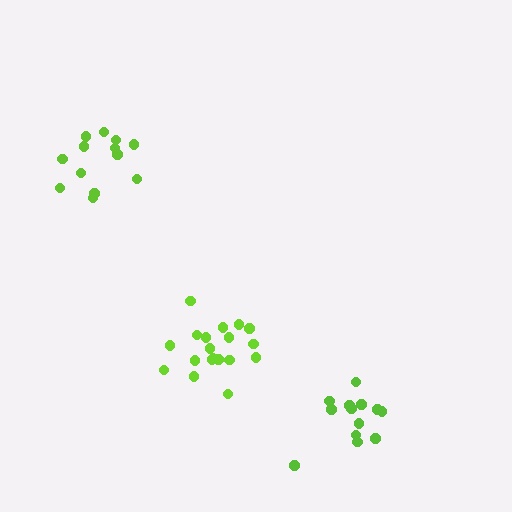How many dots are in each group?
Group 1: 19 dots, Group 2: 13 dots, Group 3: 13 dots (45 total).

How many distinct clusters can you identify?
There are 3 distinct clusters.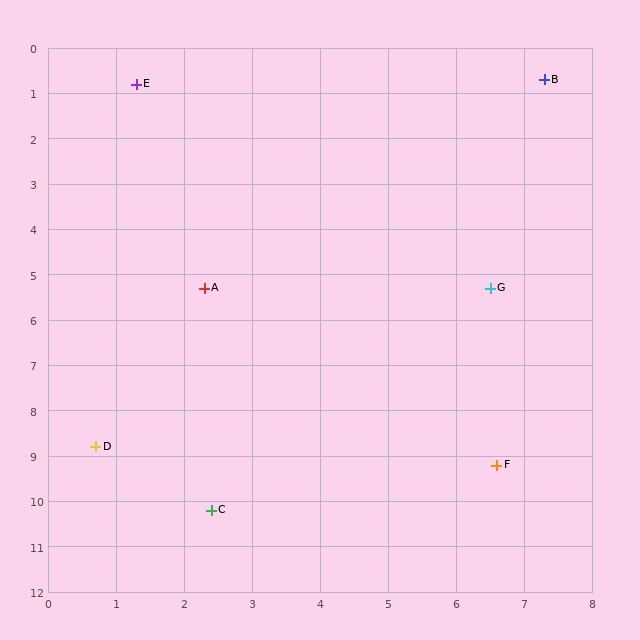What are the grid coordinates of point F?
Point F is at approximately (6.6, 9.2).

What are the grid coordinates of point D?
Point D is at approximately (0.7, 8.8).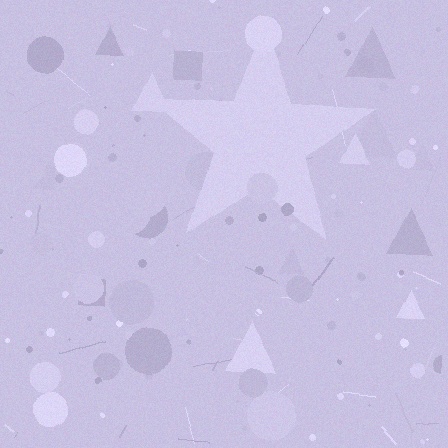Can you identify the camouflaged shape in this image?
The camouflaged shape is a star.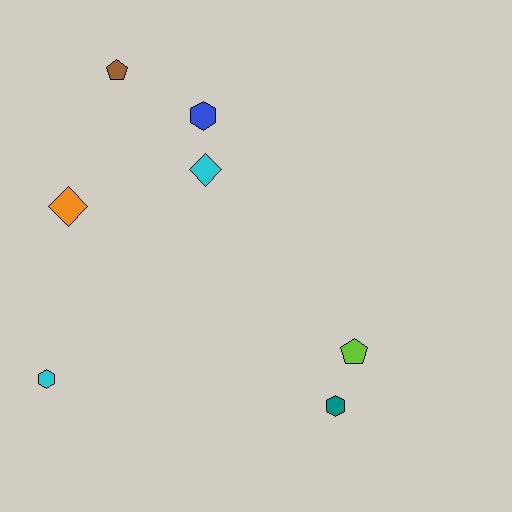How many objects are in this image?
There are 7 objects.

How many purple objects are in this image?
There are no purple objects.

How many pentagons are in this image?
There are 2 pentagons.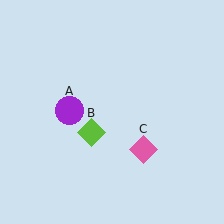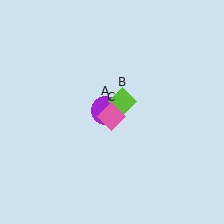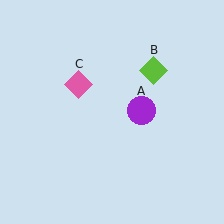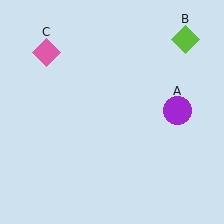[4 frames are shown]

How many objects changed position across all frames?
3 objects changed position: purple circle (object A), lime diamond (object B), pink diamond (object C).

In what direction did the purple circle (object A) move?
The purple circle (object A) moved right.